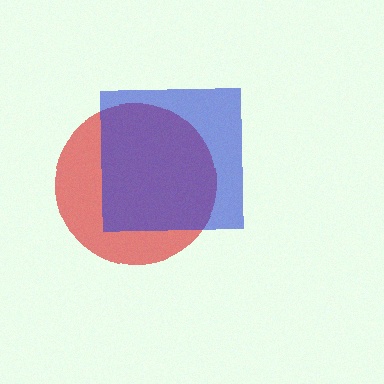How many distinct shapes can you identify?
There are 2 distinct shapes: a red circle, a blue square.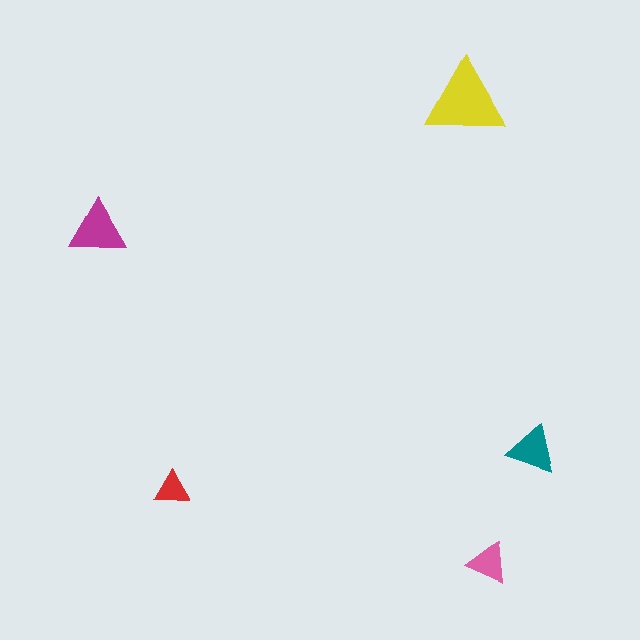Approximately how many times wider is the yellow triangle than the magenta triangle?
About 1.5 times wider.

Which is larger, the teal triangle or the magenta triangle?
The magenta one.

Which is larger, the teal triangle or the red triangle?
The teal one.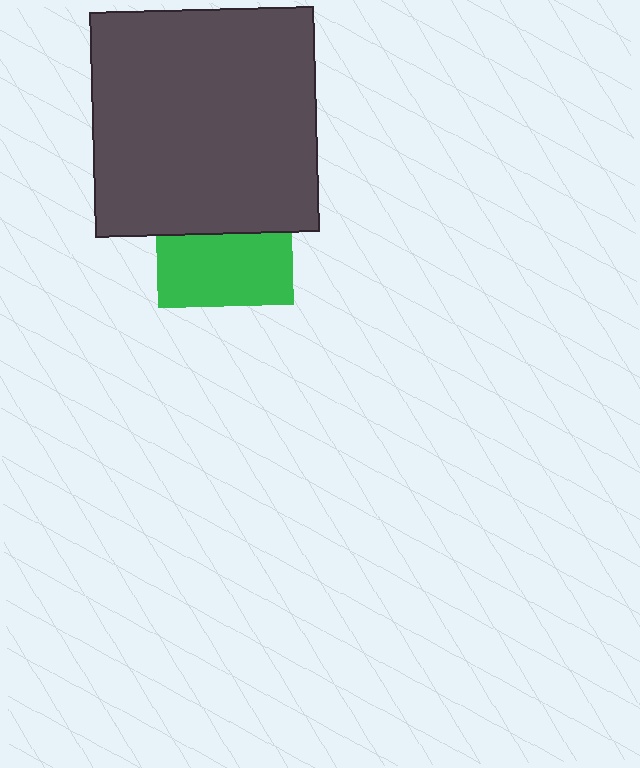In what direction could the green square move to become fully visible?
The green square could move down. That would shift it out from behind the dark gray square entirely.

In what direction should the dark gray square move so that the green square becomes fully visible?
The dark gray square should move up. That is the shortest direction to clear the overlap and leave the green square fully visible.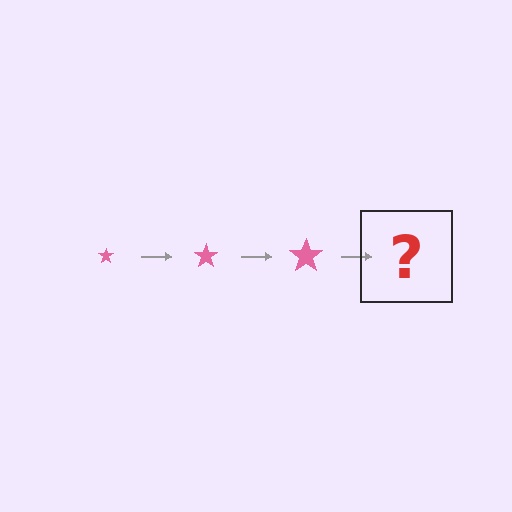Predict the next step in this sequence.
The next step is a pink star, larger than the previous one.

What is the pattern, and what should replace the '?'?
The pattern is that the star gets progressively larger each step. The '?' should be a pink star, larger than the previous one.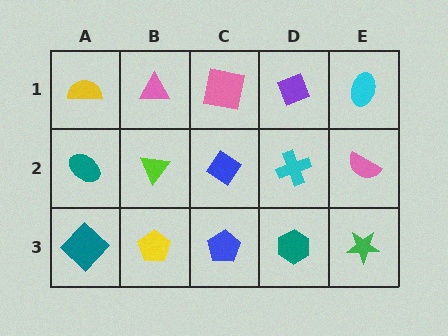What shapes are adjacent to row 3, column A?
A teal ellipse (row 2, column A), a yellow pentagon (row 3, column B).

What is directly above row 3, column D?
A cyan cross.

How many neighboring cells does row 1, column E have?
2.